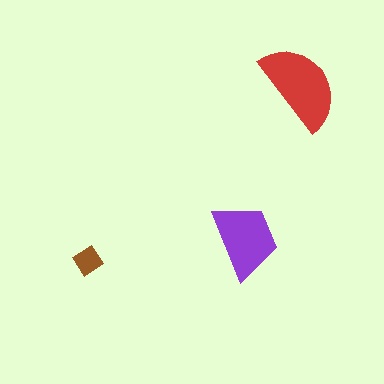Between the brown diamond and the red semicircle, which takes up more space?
The red semicircle.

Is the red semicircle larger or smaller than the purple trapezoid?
Larger.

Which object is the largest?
The red semicircle.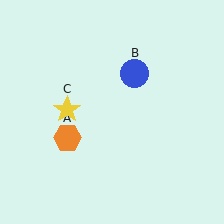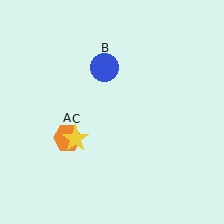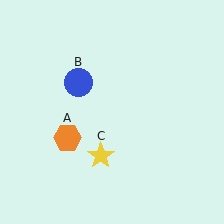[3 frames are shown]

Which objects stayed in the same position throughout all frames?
Orange hexagon (object A) remained stationary.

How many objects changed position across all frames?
2 objects changed position: blue circle (object B), yellow star (object C).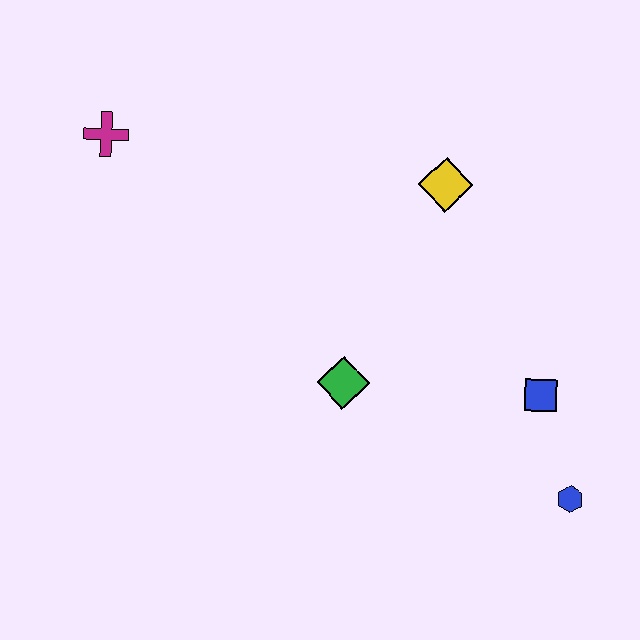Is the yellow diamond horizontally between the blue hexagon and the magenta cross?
Yes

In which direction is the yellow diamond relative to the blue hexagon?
The yellow diamond is above the blue hexagon.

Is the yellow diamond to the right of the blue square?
No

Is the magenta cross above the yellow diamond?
Yes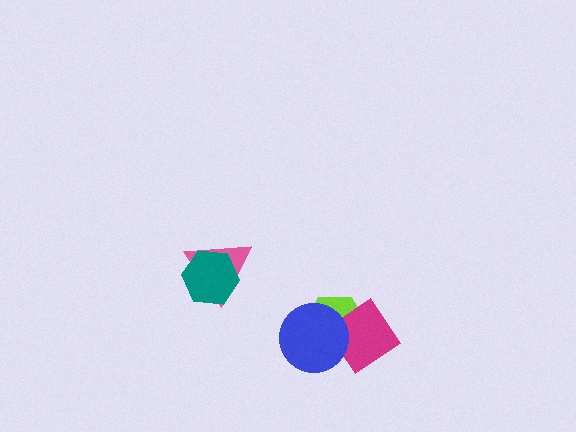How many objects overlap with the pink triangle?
1 object overlaps with the pink triangle.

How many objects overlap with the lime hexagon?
2 objects overlap with the lime hexagon.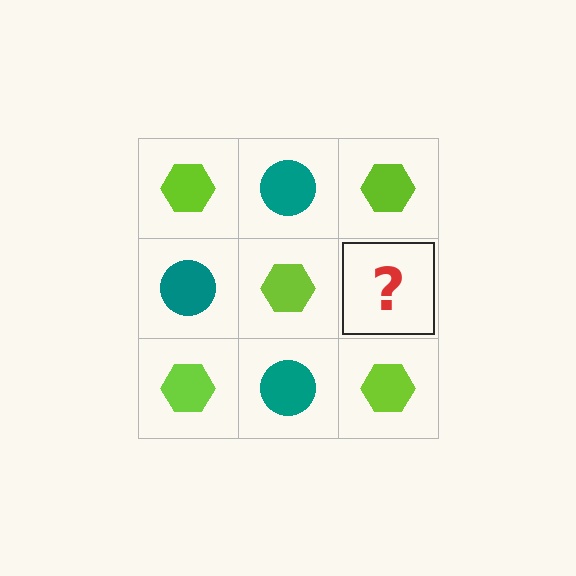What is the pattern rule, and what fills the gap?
The rule is that it alternates lime hexagon and teal circle in a checkerboard pattern. The gap should be filled with a teal circle.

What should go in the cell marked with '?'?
The missing cell should contain a teal circle.